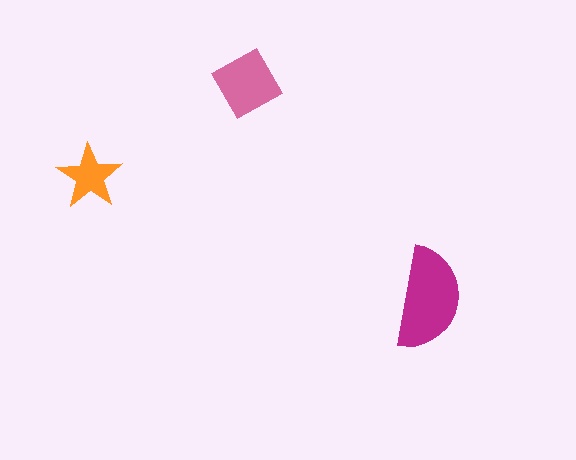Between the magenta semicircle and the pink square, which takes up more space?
The magenta semicircle.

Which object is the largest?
The magenta semicircle.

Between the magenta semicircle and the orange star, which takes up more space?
The magenta semicircle.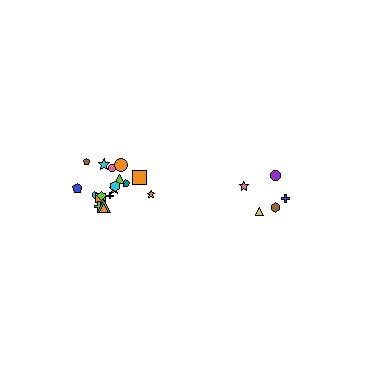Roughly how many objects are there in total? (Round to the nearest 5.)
Roughly 25 objects in total.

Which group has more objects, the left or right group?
The left group.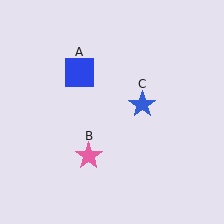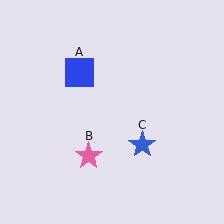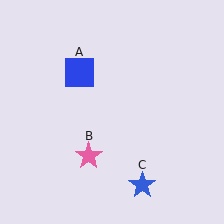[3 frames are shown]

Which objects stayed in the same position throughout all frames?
Blue square (object A) and pink star (object B) remained stationary.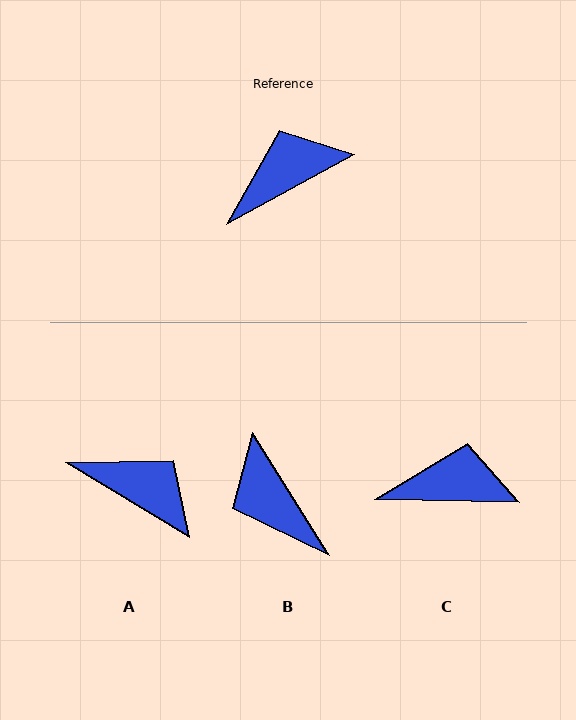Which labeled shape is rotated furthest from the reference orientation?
B, about 93 degrees away.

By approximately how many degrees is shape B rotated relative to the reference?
Approximately 93 degrees counter-clockwise.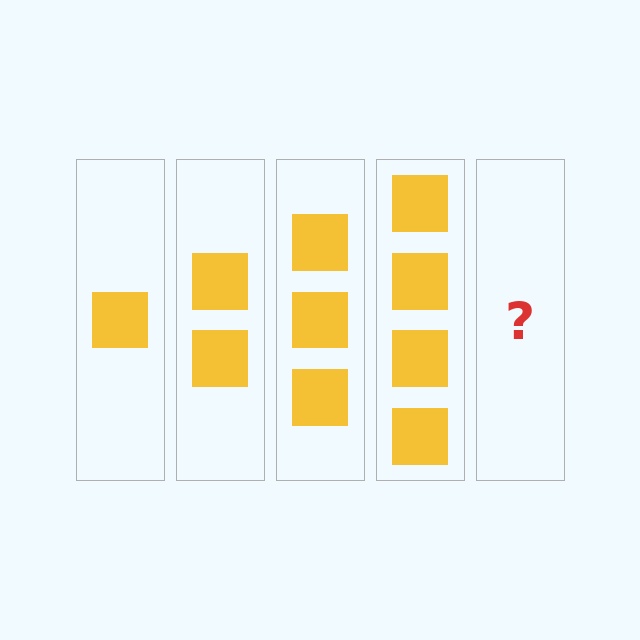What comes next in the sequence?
The next element should be 5 squares.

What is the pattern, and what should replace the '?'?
The pattern is that each step adds one more square. The '?' should be 5 squares.